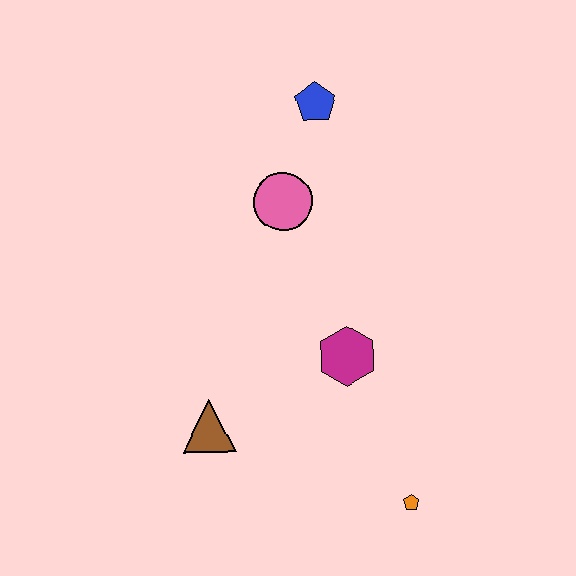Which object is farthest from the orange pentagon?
The blue pentagon is farthest from the orange pentagon.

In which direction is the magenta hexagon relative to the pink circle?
The magenta hexagon is below the pink circle.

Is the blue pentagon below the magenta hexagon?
No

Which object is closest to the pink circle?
The blue pentagon is closest to the pink circle.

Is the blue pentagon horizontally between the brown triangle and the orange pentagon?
Yes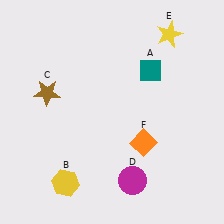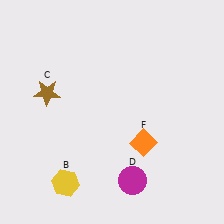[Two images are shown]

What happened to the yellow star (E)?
The yellow star (E) was removed in Image 2. It was in the top-right area of Image 1.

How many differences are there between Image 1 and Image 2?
There are 2 differences between the two images.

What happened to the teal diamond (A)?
The teal diamond (A) was removed in Image 2. It was in the top-right area of Image 1.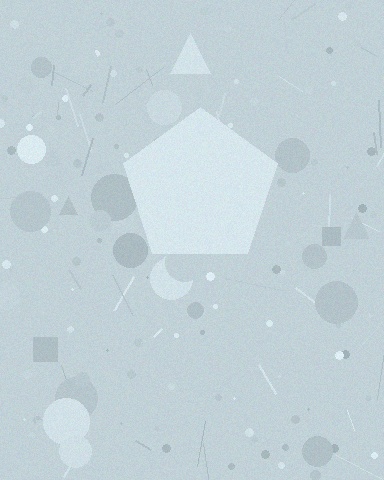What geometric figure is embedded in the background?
A pentagon is embedded in the background.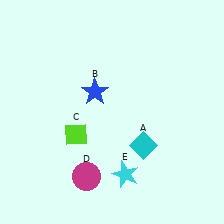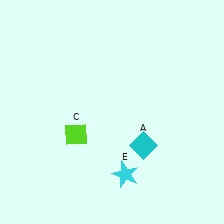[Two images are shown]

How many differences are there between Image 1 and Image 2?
There are 2 differences between the two images.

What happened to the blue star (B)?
The blue star (B) was removed in Image 2. It was in the top-left area of Image 1.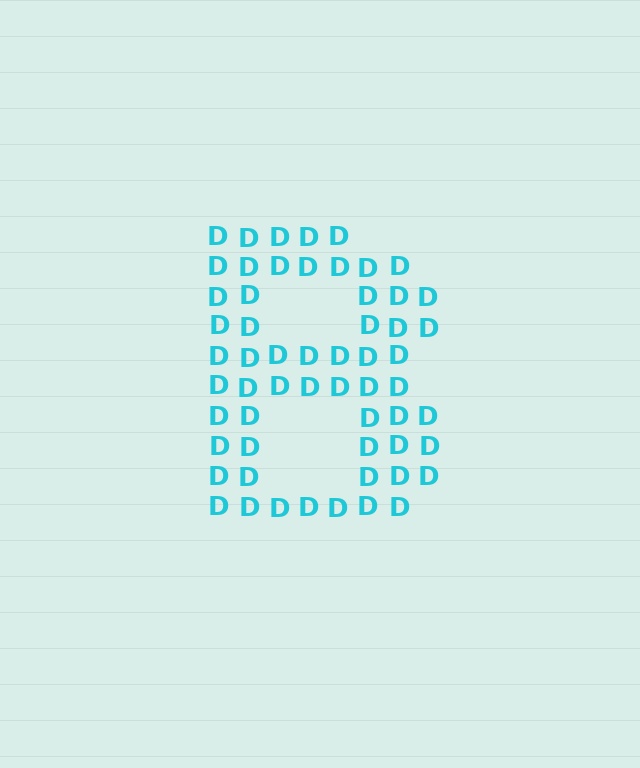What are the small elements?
The small elements are letter D's.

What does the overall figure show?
The overall figure shows the letter B.